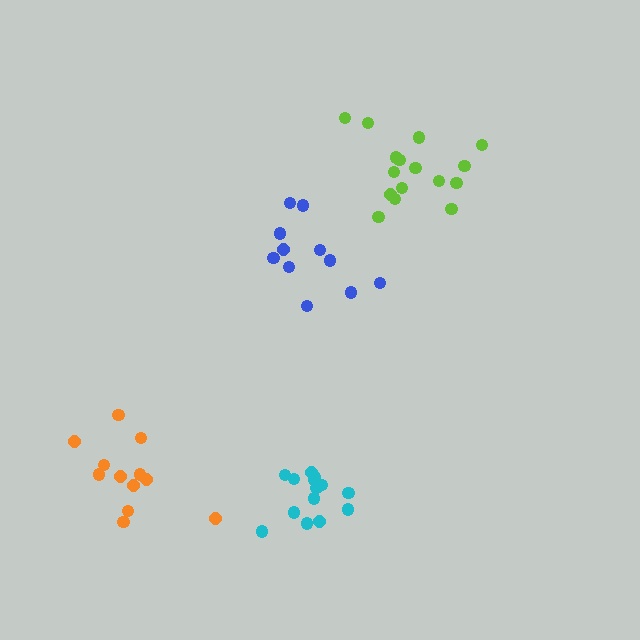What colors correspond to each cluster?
The clusters are colored: cyan, orange, blue, lime.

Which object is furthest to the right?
The lime cluster is rightmost.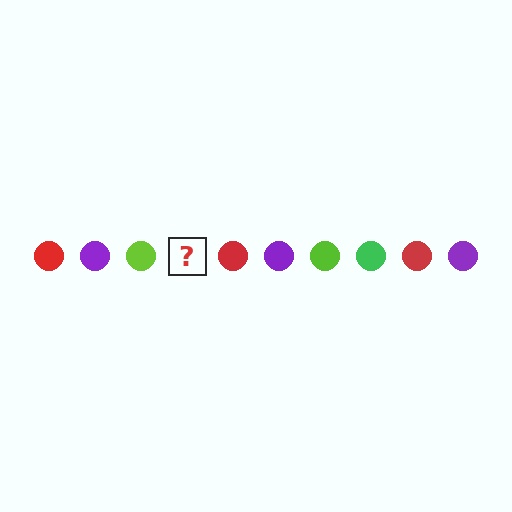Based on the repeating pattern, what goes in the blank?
The blank should be a green circle.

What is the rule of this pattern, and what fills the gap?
The rule is that the pattern cycles through red, purple, lime, green circles. The gap should be filled with a green circle.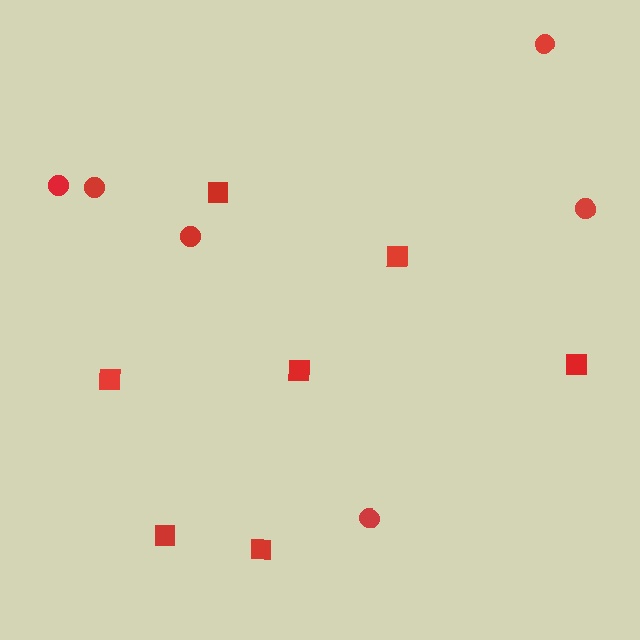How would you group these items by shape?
There are 2 groups: one group of squares (7) and one group of circles (6).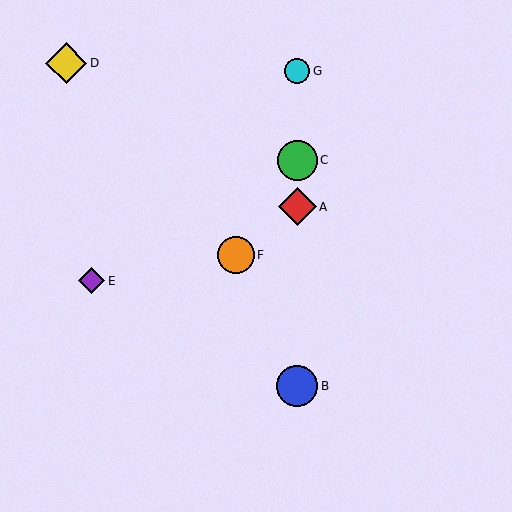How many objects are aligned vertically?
4 objects (A, B, C, G) are aligned vertically.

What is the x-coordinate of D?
Object D is at x≈66.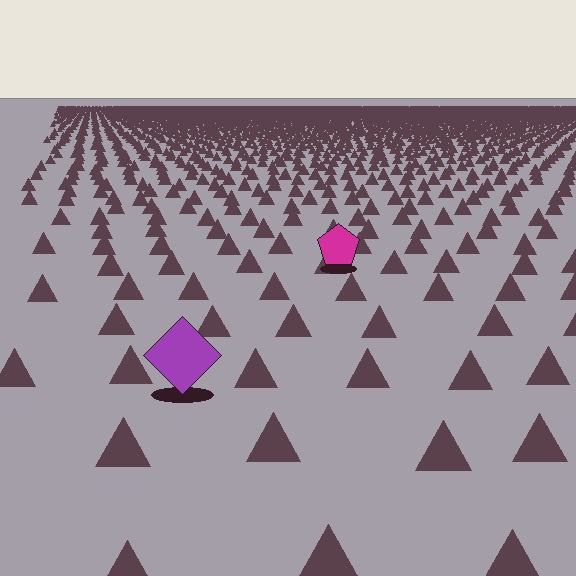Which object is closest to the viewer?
The purple diamond is closest. The texture marks near it are larger and more spread out.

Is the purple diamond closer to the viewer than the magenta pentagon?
Yes. The purple diamond is closer — you can tell from the texture gradient: the ground texture is coarser near it.